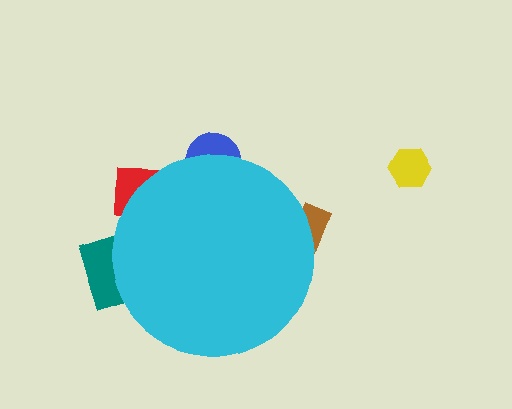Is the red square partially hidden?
Yes, the red square is partially hidden behind the cyan circle.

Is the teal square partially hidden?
Yes, the teal square is partially hidden behind the cyan circle.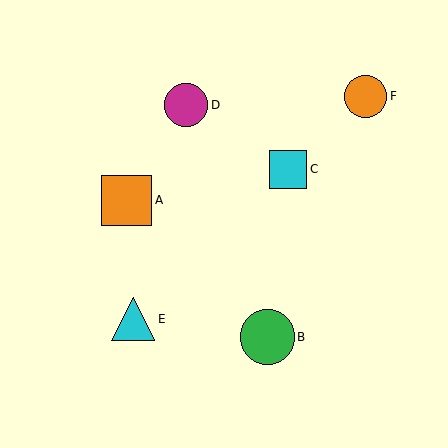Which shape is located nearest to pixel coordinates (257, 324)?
The green circle (labeled B) at (267, 337) is nearest to that location.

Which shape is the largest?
The green circle (labeled B) is the largest.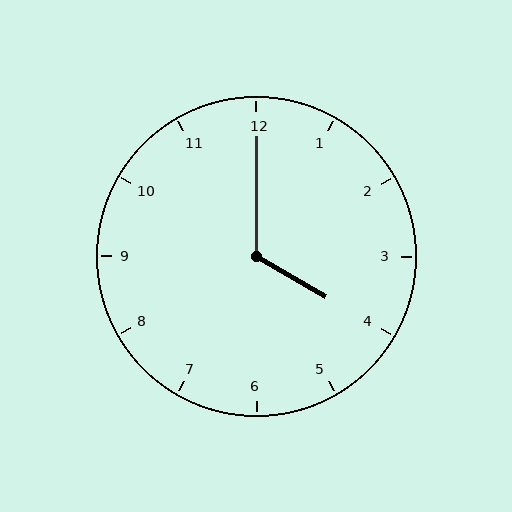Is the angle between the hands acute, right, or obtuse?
It is obtuse.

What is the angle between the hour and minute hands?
Approximately 120 degrees.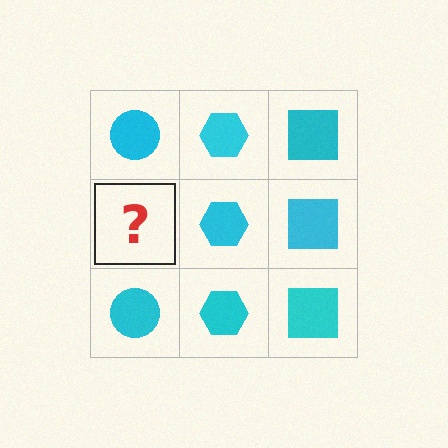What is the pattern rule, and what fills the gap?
The rule is that each column has a consistent shape. The gap should be filled with a cyan circle.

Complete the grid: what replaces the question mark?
The question mark should be replaced with a cyan circle.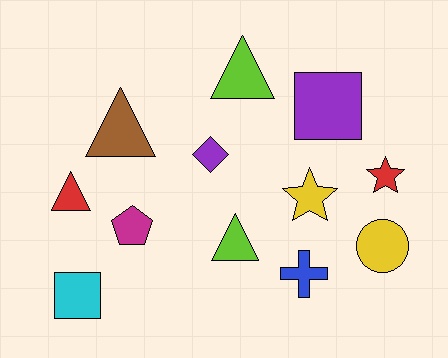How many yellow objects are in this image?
There are 2 yellow objects.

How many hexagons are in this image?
There are no hexagons.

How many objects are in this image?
There are 12 objects.